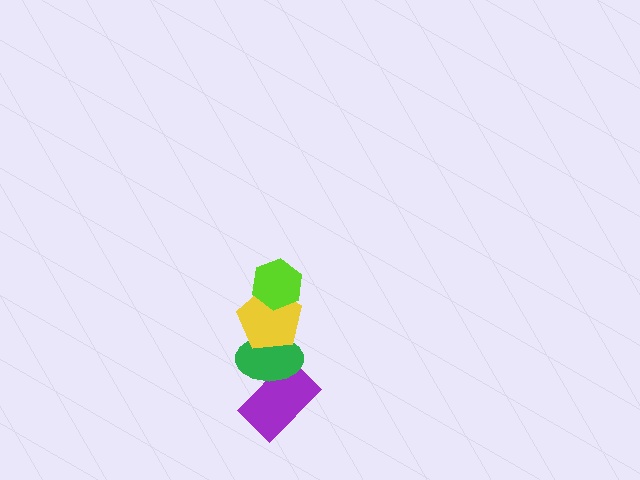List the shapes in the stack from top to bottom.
From top to bottom: the lime hexagon, the yellow pentagon, the green ellipse, the purple rectangle.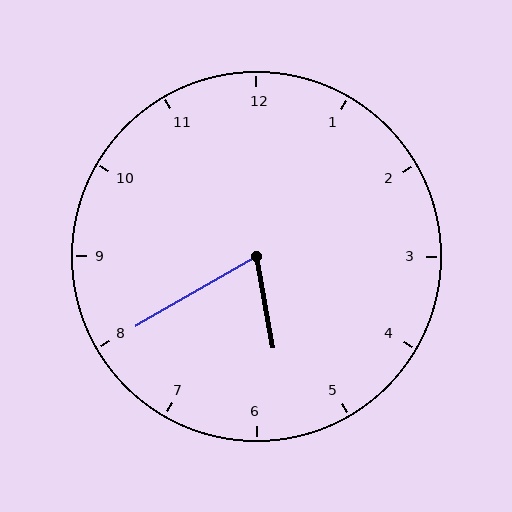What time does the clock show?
5:40.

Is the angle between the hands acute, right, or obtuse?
It is acute.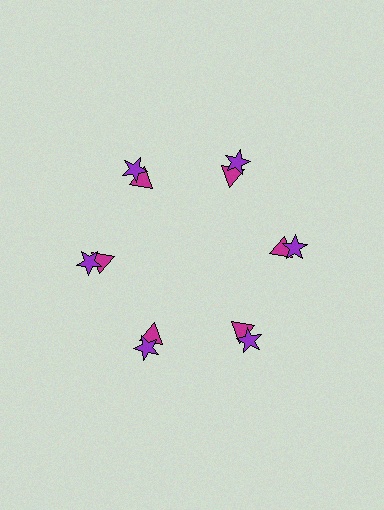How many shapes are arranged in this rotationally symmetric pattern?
There are 12 shapes, arranged in 6 groups of 2.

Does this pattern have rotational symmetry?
Yes, this pattern has 6-fold rotational symmetry. It looks the same after rotating 60 degrees around the center.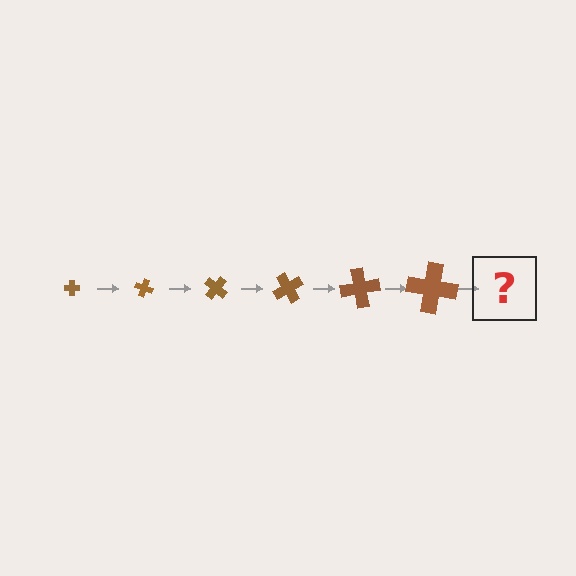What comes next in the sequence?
The next element should be a cross, larger than the previous one and rotated 120 degrees from the start.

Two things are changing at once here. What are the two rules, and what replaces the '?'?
The two rules are that the cross grows larger each step and it rotates 20 degrees each step. The '?' should be a cross, larger than the previous one and rotated 120 degrees from the start.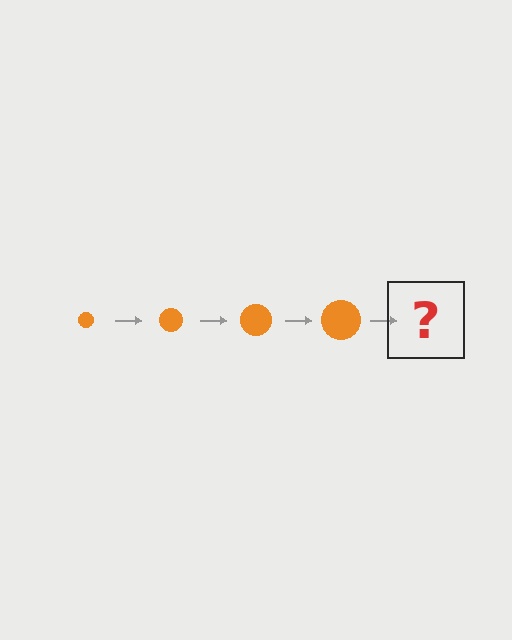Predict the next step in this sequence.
The next step is an orange circle, larger than the previous one.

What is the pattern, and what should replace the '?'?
The pattern is that the circle gets progressively larger each step. The '?' should be an orange circle, larger than the previous one.